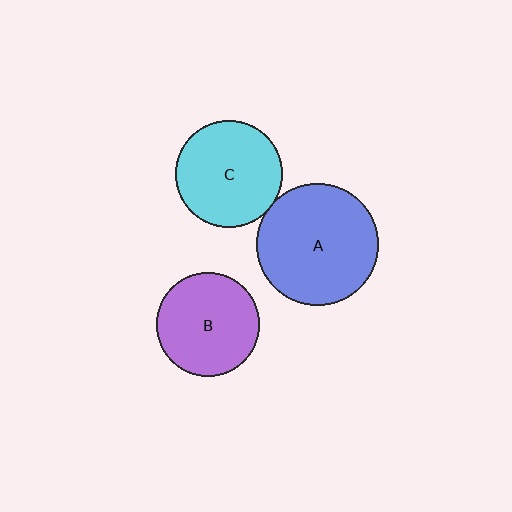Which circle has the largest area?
Circle A (blue).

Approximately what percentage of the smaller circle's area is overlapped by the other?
Approximately 5%.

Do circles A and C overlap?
Yes.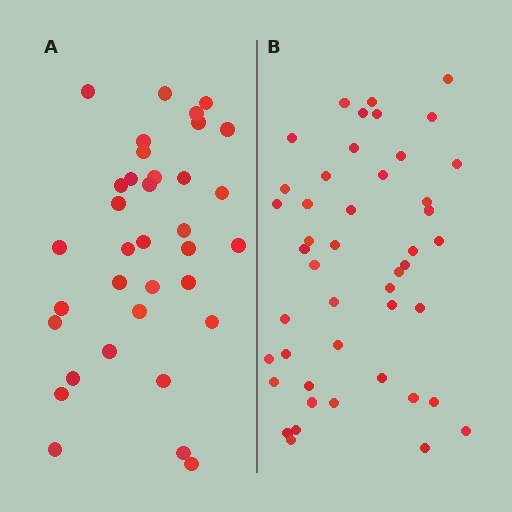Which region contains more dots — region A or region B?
Region B (the right region) has more dots.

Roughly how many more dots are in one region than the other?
Region B has roughly 12 or so more dots than region A.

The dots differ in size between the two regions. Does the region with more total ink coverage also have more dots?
No. Region A has more total ink coverage because its dots are larger, but region B actually contains more individual dots. Total area can be misleading — the number of items is what matters here.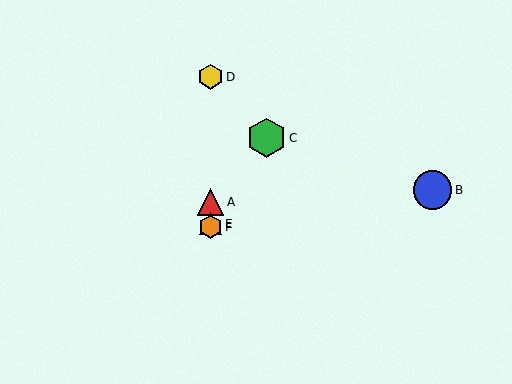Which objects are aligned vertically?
Objects A, D, E, F are aligned vertically.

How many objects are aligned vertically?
4 objects (A, D, E, F) are aligned vertically.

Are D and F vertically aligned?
Yes, both are at x≈211.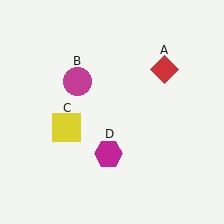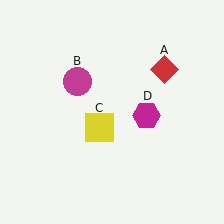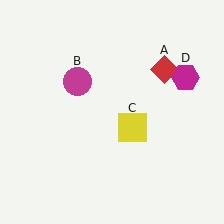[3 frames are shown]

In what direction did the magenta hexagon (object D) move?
The magenta hexagon (object D) moved up and to the right.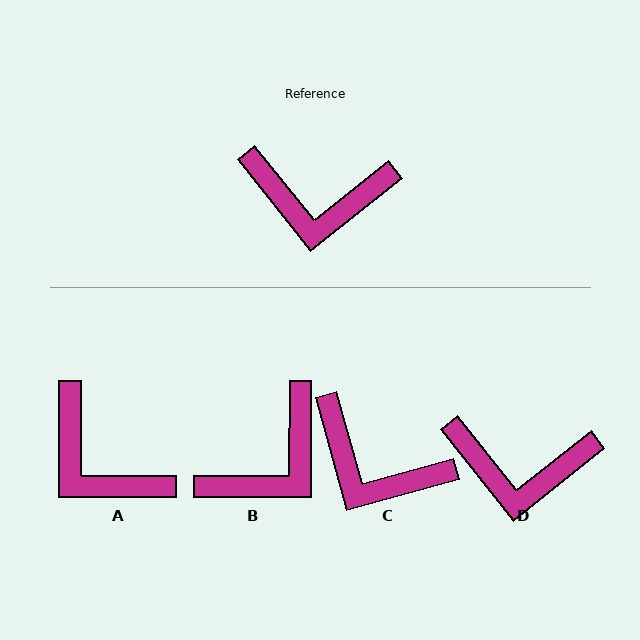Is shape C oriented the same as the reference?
No, it is off by about 23 degrees.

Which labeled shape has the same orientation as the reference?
D.